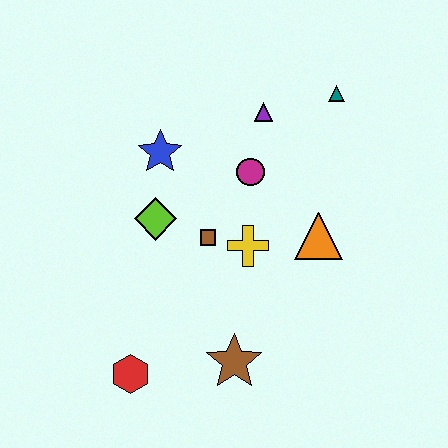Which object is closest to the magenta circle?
The purple triangle is closest to the magenta circle.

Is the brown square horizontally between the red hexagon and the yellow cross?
Yes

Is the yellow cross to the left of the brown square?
No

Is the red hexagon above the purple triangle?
No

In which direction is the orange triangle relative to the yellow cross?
The orange triangle is to the right of the yellow cross.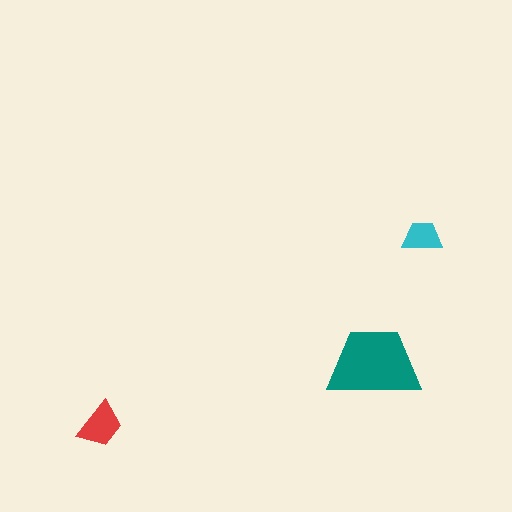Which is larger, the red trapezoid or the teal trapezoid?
The teal one.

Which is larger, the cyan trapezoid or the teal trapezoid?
The teal one.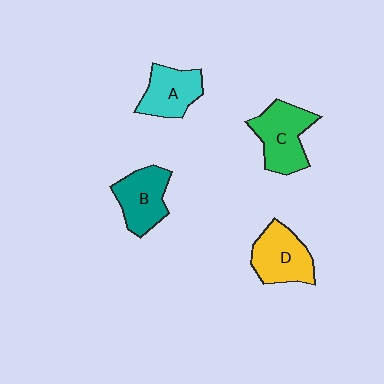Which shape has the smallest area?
Shape A (cyan).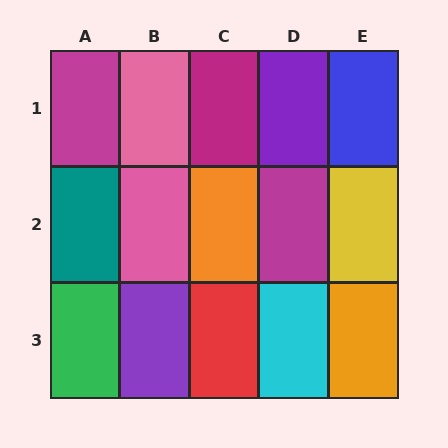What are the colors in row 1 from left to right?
Magenta, pink, magenta, purple, blue.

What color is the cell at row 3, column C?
Red.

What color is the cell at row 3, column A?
Green.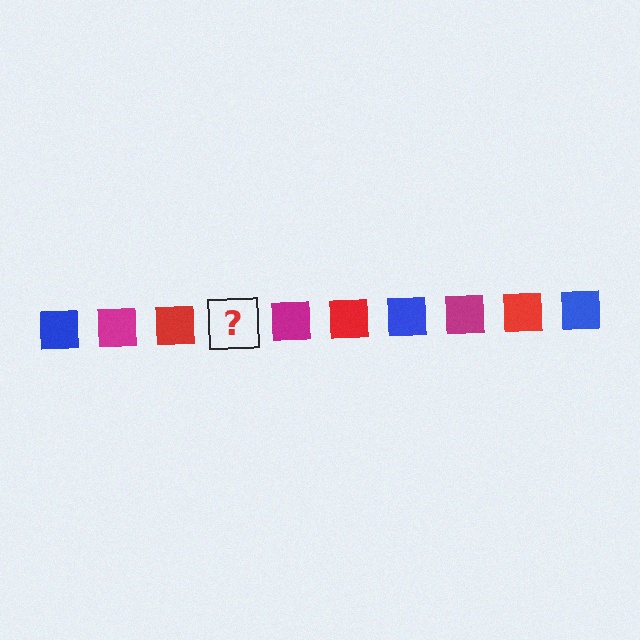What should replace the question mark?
The question mark should be replaced with a blue square.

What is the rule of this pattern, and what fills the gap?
The rule is that the pattern cycles through blue, magenta, red squares. The gap should be filled with a blue square.